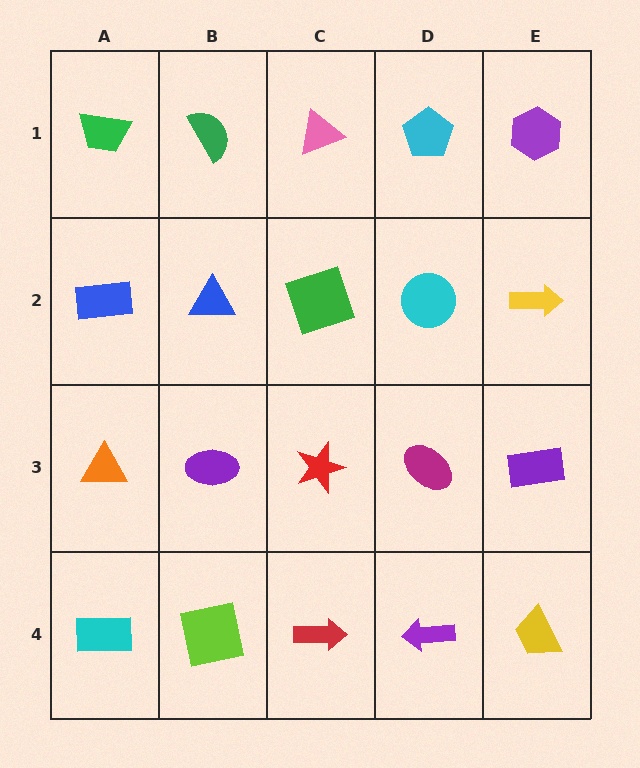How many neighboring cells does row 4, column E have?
2.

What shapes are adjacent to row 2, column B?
A green semicircle (row 1, column B), a purple ellipse (row 3, column B), a blue rectangle (row 2, column A), a green square (row 2, column C).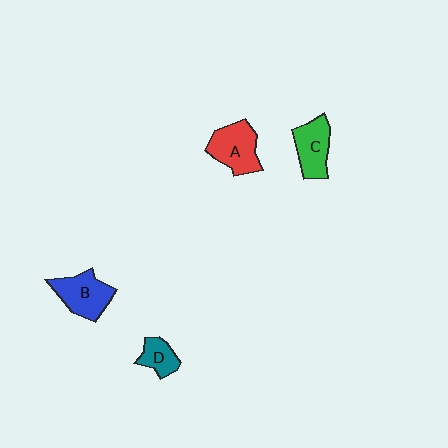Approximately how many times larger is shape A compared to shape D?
Approximately 1.8 times.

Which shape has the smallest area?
Shape D (teal).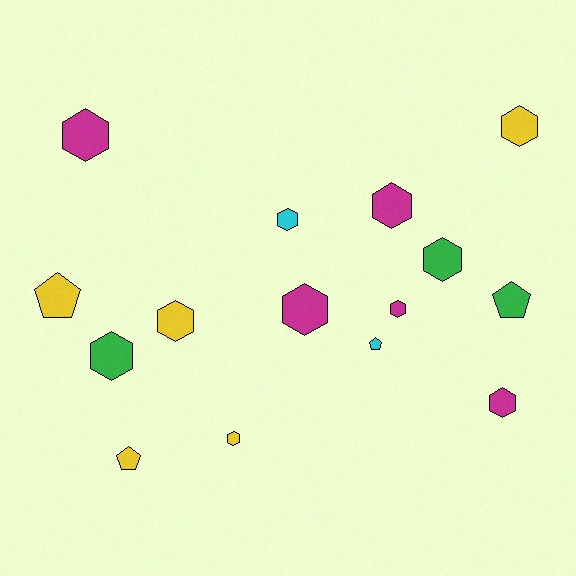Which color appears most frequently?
Magenta, with 5 objects.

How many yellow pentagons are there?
There are 2 yellow pentagons.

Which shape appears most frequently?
Hexagon, with 11 objects.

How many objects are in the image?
There are 15 objects.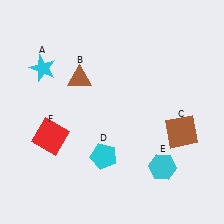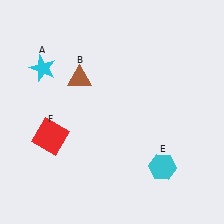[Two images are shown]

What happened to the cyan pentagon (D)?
The cyan pentagon (D) was removed in Image 2. It was in the bottom-left area of Image 1.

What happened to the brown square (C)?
The brown square (C) was removed in Image 2. It was in the bottom-right area of Image 1.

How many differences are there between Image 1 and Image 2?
There are 2 differences between the two images.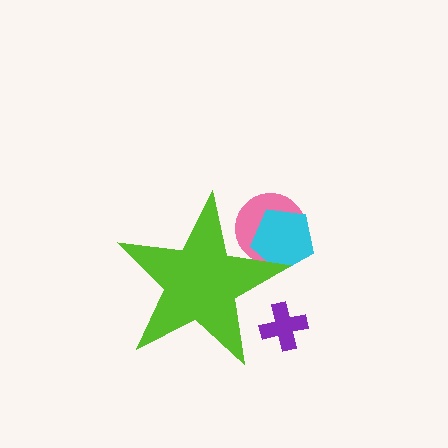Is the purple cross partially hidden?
Yes, the purple cross is partially hidden behind the lime star.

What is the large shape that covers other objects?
A lime star.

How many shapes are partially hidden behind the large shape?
3 shapes are partially hidden.